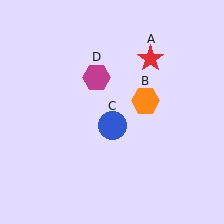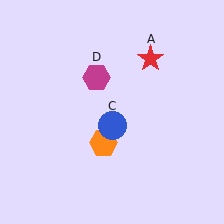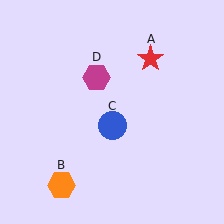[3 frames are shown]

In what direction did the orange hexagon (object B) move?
The orange hexagon (object B) moved down and to the left.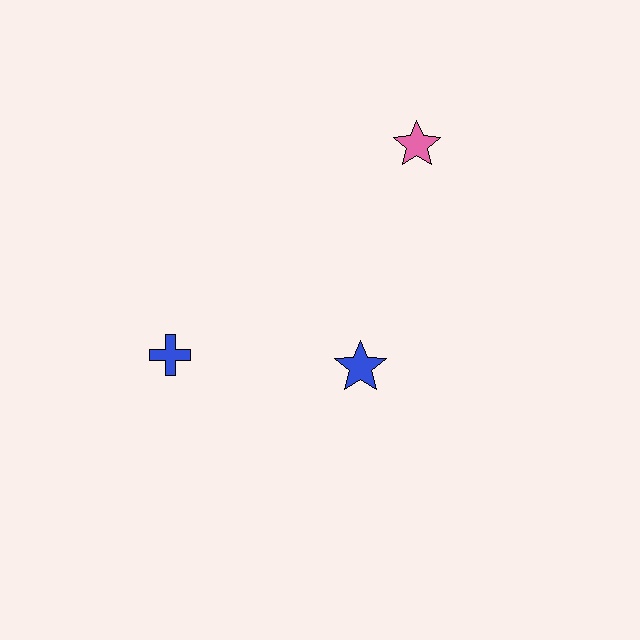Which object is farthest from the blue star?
The pink star is farthest from the blue star.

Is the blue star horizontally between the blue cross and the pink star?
Yes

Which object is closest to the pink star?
The blue star is closest to the pink star.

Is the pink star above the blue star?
Yes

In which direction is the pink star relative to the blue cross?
The pink star is to the right of the blue cross.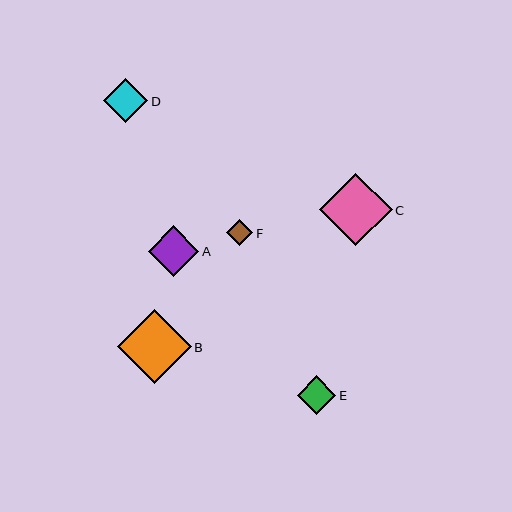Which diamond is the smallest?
Diamond F is the smallest with a size of approximately 26 pixels.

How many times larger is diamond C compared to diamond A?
Diamond C is approximately 1.4 times the size of diamond A.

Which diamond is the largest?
Diamond B is the largest with a size of approximately 74 pixels.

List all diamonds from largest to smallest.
From largest to smallest: B, C, A, D, E, F.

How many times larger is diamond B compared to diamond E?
Diamond B is approximately 1.9 times the size of diamond E.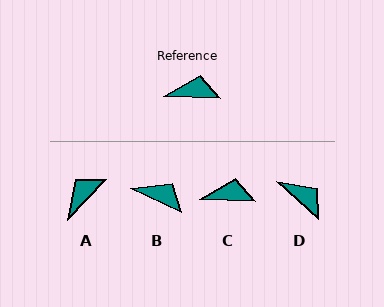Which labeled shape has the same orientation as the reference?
C.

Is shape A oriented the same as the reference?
No, it is off by about 48 degrees.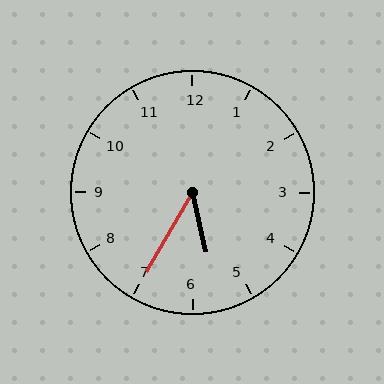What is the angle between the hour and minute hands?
Approximately 42 degrees.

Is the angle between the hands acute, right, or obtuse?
It is acute.